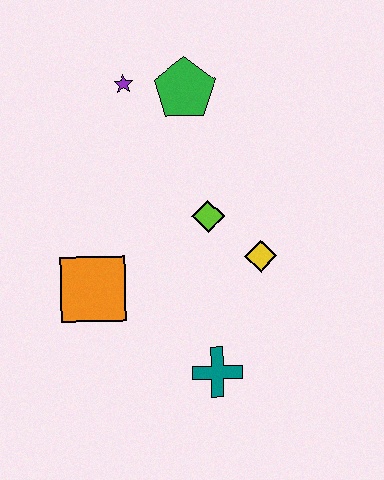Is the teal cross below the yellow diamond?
Yes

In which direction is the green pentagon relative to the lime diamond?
The green pentagon is above the lime diamond.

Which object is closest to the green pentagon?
The purple star is closest to the green pentagon.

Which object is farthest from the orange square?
The green pentagon is farthest from the orange square.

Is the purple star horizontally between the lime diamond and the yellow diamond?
No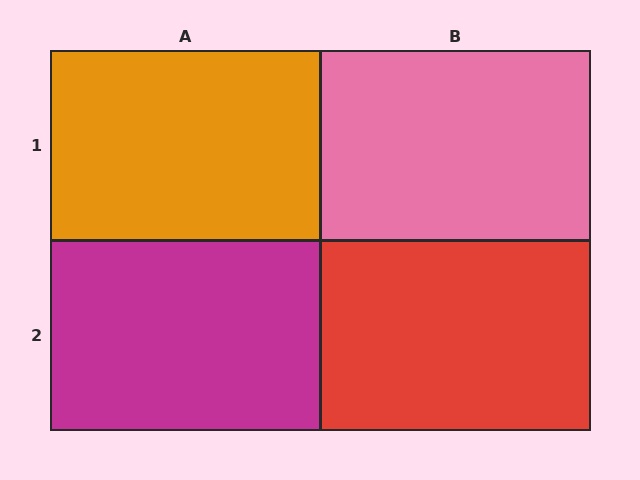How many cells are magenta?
1 cell is magenta.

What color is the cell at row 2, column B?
Red.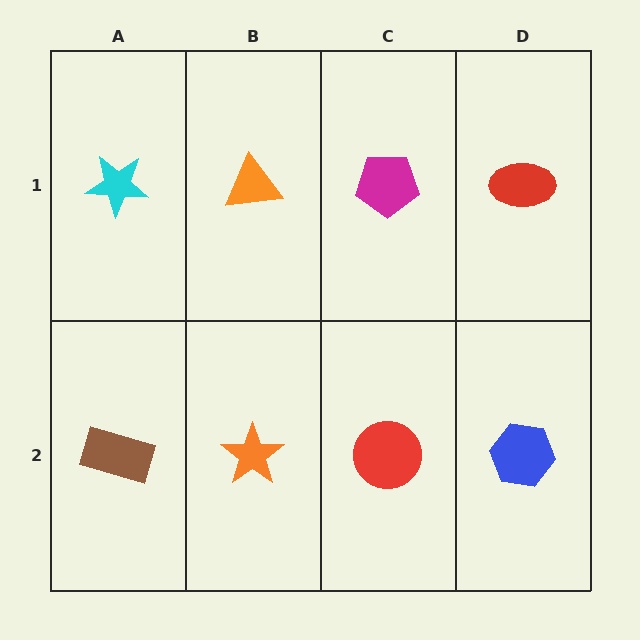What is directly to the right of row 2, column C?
A blue hexagon.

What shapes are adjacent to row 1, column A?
A brown rectangle (row 2, column A), an orange triangle (row 1, column B).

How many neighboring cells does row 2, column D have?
2.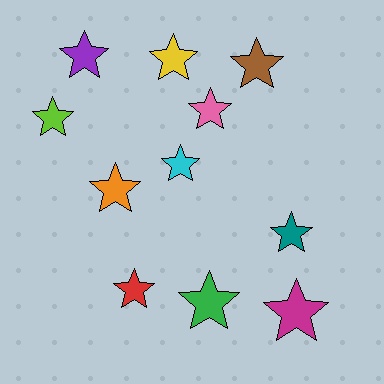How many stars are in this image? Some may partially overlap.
There are 11 stars.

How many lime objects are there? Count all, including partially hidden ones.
There is 1 lime object.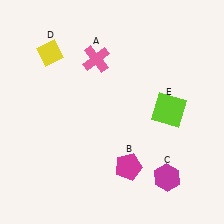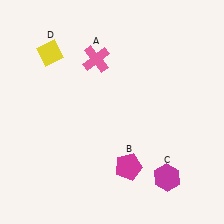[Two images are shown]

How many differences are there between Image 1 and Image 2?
There is 1 difference between the two images.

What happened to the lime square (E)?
The lime square (E) was removed in Image 2. It was in the top-right area of Image 1.